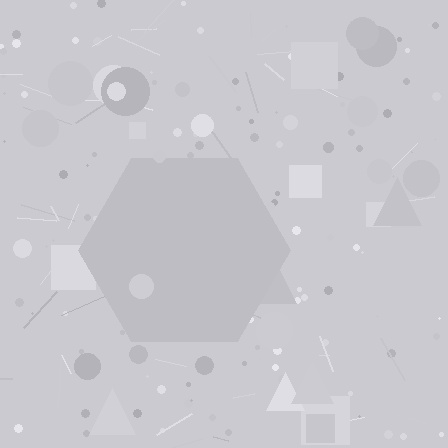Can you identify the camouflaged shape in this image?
The camouflaged shape is a hexagon.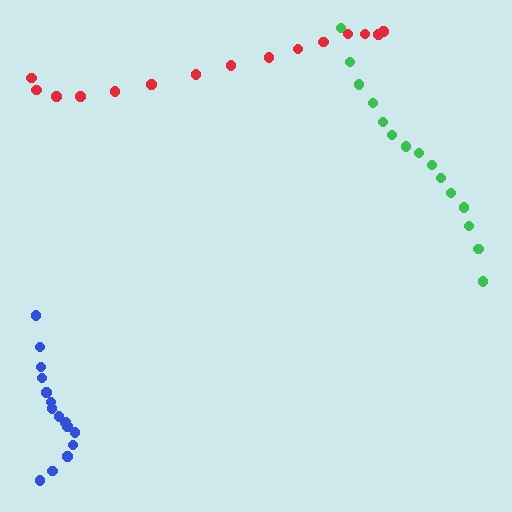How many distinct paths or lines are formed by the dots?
There are 3 distinct paths.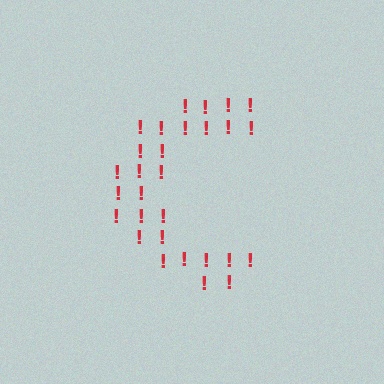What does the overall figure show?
The overall figure shows the letter C.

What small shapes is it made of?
It is made of small exclamation marks.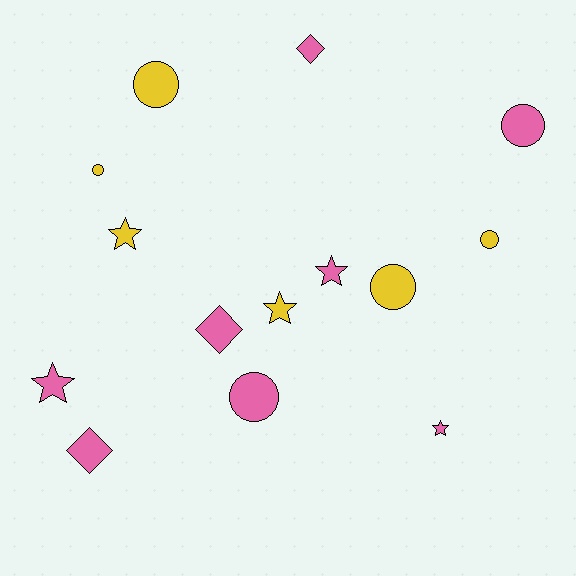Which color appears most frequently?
Pink, with 8 objects.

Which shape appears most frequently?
Circle, with 6 objects.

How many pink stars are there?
There are 3 pink stars.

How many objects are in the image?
There are 14 objects.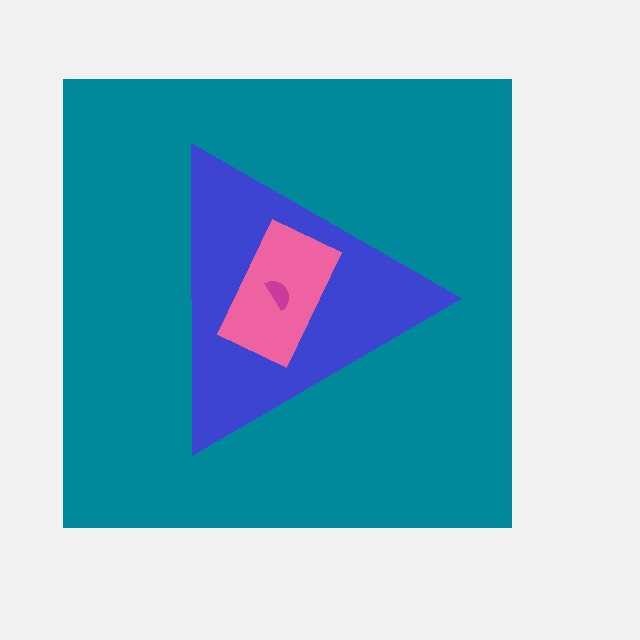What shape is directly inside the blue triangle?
The pink rectangle.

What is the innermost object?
The magenta semicircle.